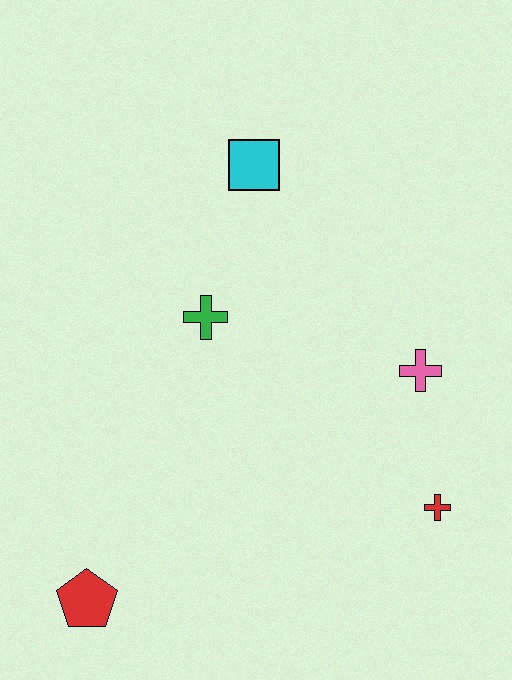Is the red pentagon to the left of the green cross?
Yes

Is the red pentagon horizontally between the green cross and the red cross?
No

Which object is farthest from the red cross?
The cyan square is farthest from the red cross.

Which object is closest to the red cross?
The pink cross is closest to the red cross.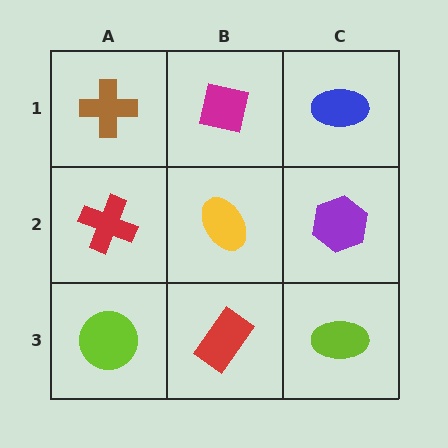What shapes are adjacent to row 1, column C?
A purple hexagon (row 2, column C), a magenta square (row 1, column B).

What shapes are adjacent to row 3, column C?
A purple hexagon (row 2, column C), a red rectangle (row 3, column B).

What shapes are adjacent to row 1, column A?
A red cross (row 2, column A), a magenta square (row 1, column B).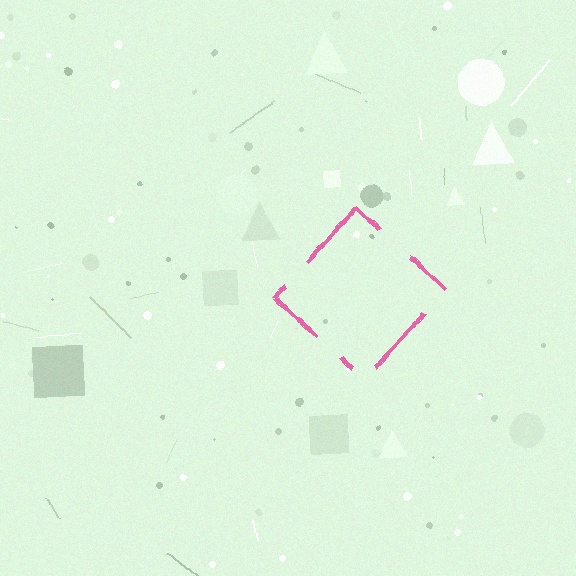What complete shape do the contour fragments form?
The contour fragments form a diamond.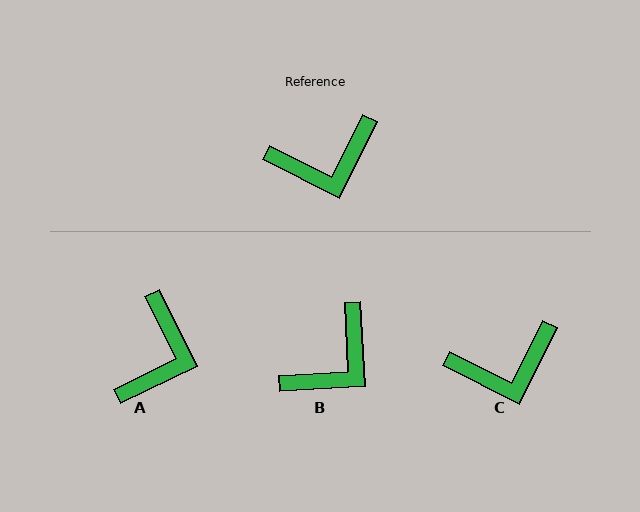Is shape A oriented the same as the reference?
No, it is off by about 53 degrees.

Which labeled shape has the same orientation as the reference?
C.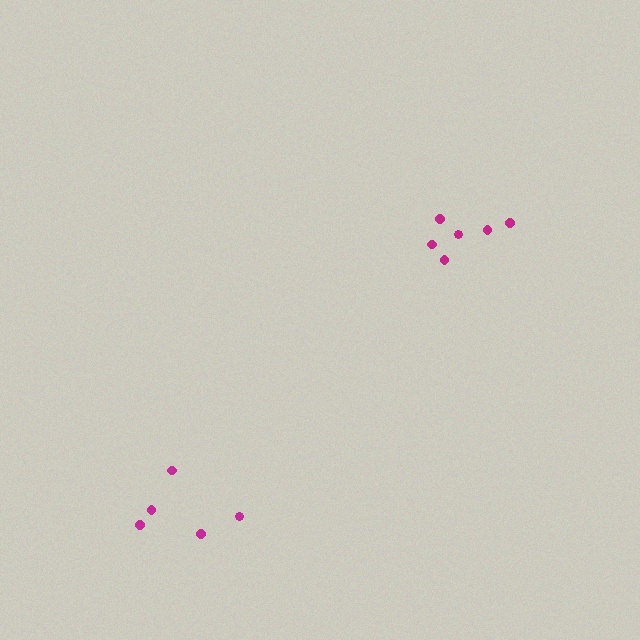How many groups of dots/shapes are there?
There are 2 groups.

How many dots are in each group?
Group 1: 6 dots, Group 2: 5 dots (11 total).